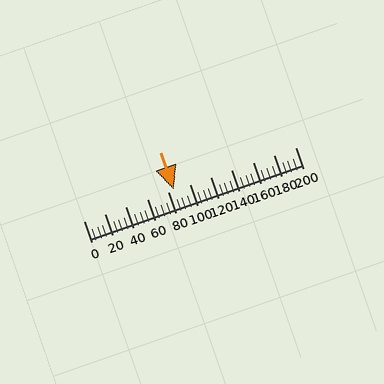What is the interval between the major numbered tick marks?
The major tick marks are spaced 20 units apart.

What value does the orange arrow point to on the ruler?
The orange arrow points to approximately 85.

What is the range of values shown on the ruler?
The ruler shows values from 0 to 200.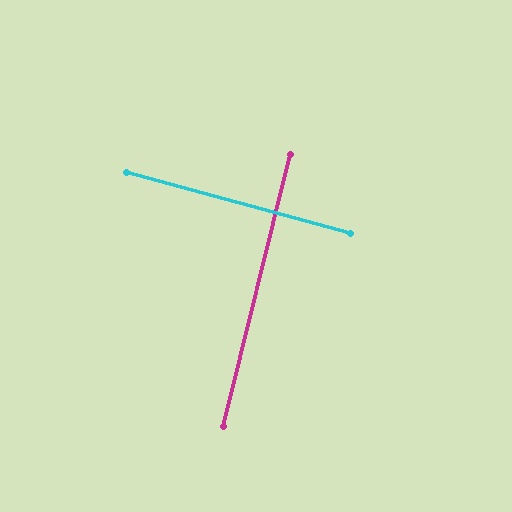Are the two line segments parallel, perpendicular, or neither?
Perpendicular — they meet at approximately 89°.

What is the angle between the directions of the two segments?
Approximately 89 degrees.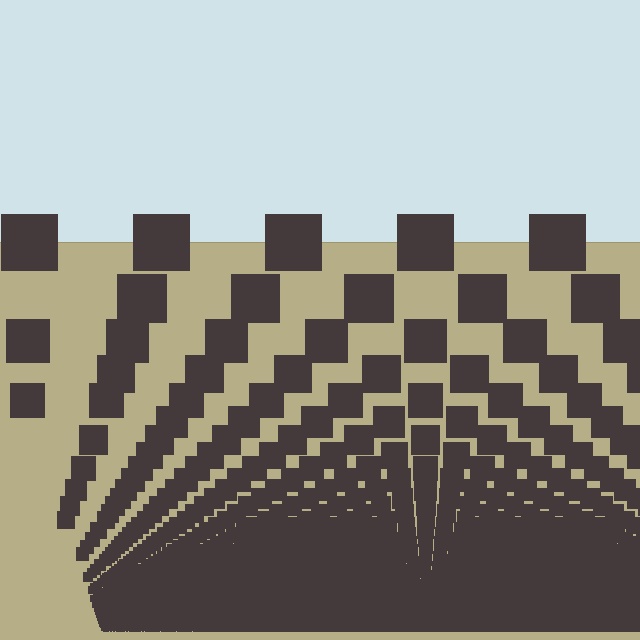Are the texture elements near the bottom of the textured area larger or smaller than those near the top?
Smaller. The gradient is inverted — elements near the bottom are smaller and denser.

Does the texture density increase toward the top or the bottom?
Density increases toward the bottom.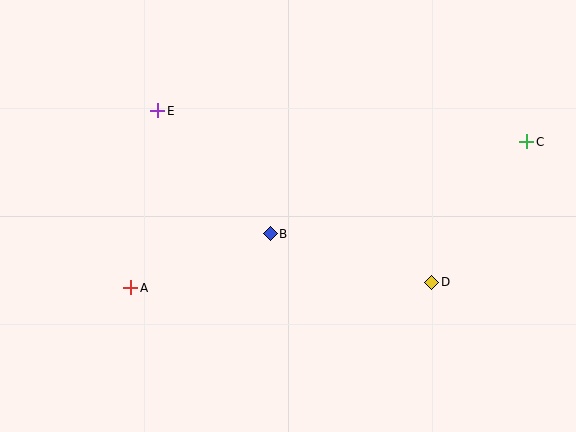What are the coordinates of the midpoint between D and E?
The midpoint between D and E is at (295, 197).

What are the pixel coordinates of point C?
Point C is at (527, 142).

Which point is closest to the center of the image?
Point B at (270, 234) is closest to the center.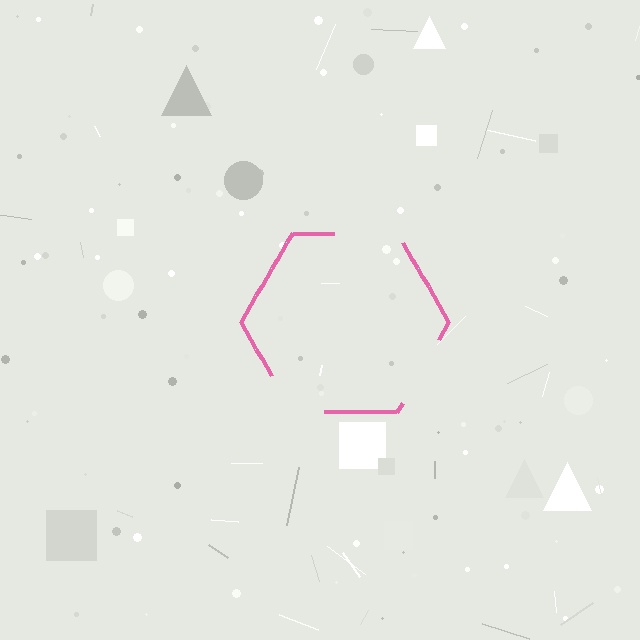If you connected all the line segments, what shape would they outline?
They would outline a hexagon.